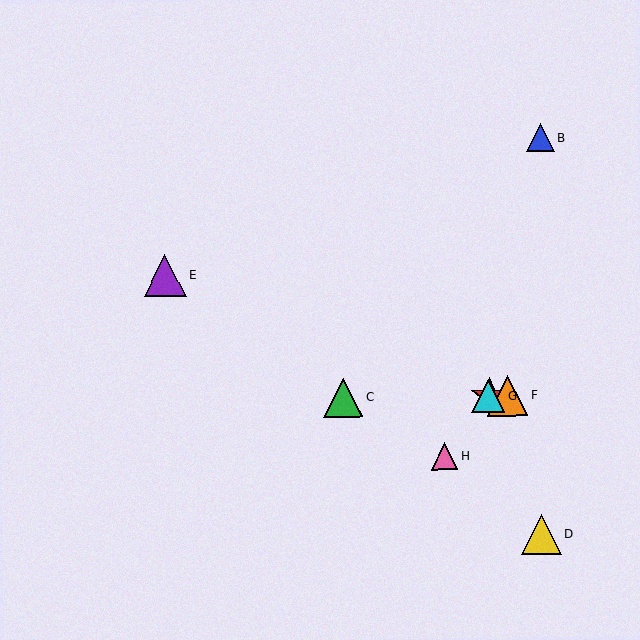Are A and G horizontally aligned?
Yes, both are at y≈396.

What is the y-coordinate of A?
Object A is at y≈396.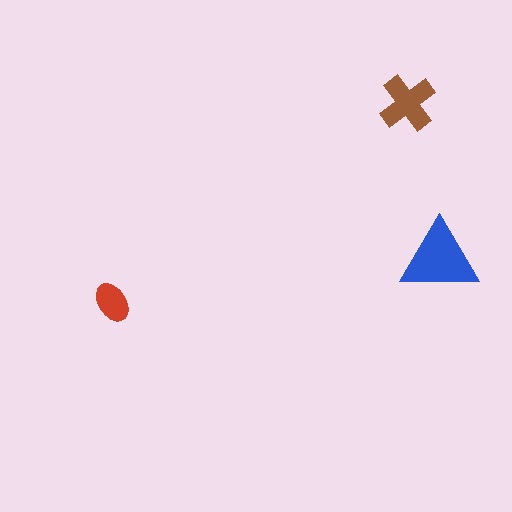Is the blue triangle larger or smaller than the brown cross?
Larger.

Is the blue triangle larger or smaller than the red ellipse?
Larger.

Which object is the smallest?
The red ellipse.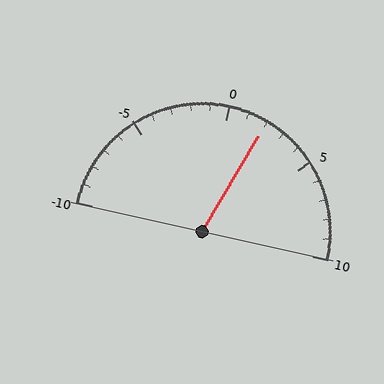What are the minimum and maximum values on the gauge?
The gauge ranges from -10 to 10.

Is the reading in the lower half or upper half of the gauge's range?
The reading is in the upper half of the range (-10 to 10).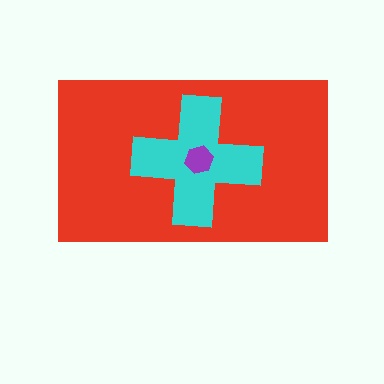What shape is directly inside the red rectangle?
The cyan cross.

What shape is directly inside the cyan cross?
The purple hexagon.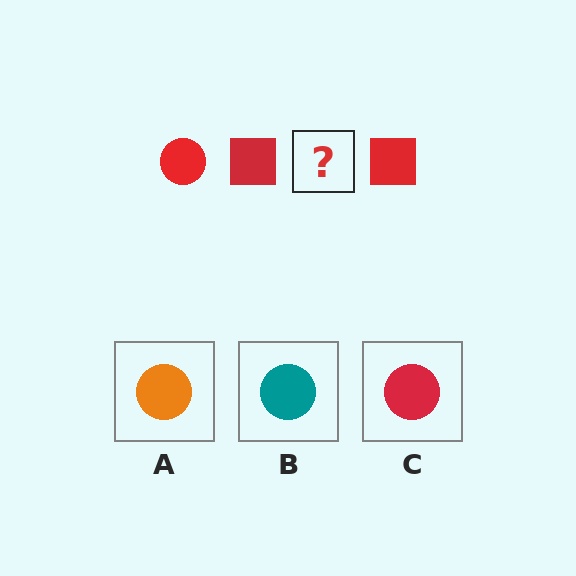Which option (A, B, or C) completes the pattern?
C.